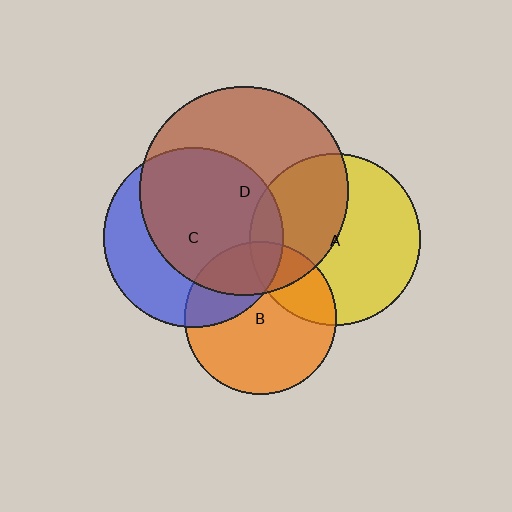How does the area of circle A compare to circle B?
Approximately 1.3 times.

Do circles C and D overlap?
Yes.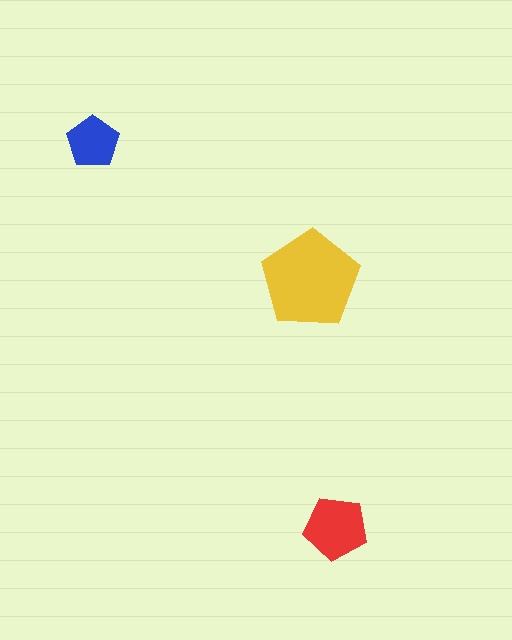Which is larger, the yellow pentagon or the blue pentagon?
The yellow one.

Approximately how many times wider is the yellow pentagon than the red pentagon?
About 1.5 times wider.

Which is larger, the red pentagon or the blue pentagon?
The red one.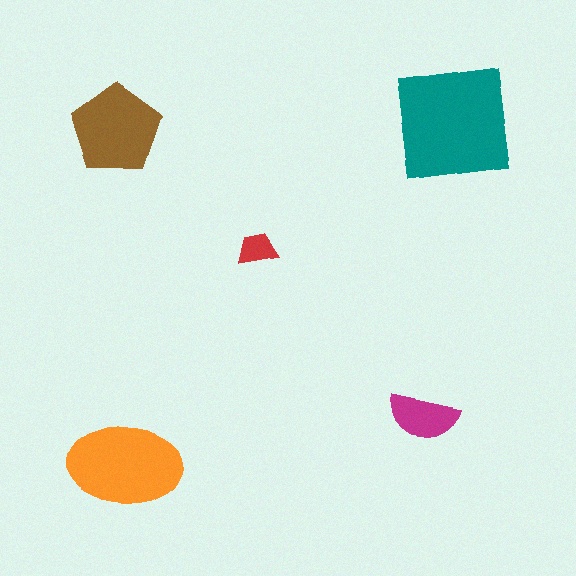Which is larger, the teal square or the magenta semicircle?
The teal square.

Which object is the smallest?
The red trapezoid.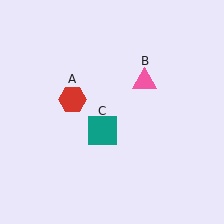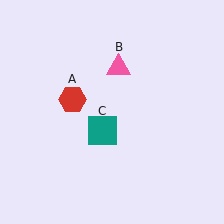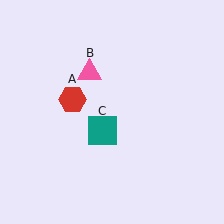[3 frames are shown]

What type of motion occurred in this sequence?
The pink triangle (object B) rotated counterclockwise around the center of the scene.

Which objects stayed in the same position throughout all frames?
Red hexagon (object A) and teal square (object C) remained stationary.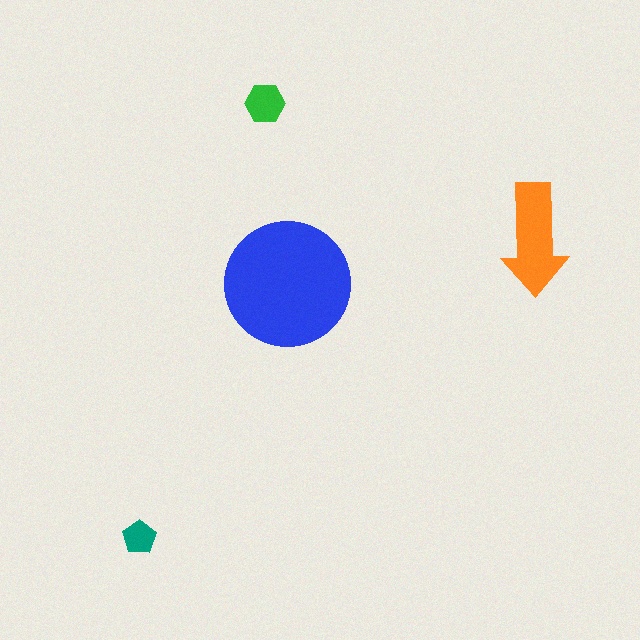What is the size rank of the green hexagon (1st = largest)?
3rd.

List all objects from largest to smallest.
The blue circle, the orange arrow, the green hexagon, the teal pentagon.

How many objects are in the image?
There are 4 objects in the image.